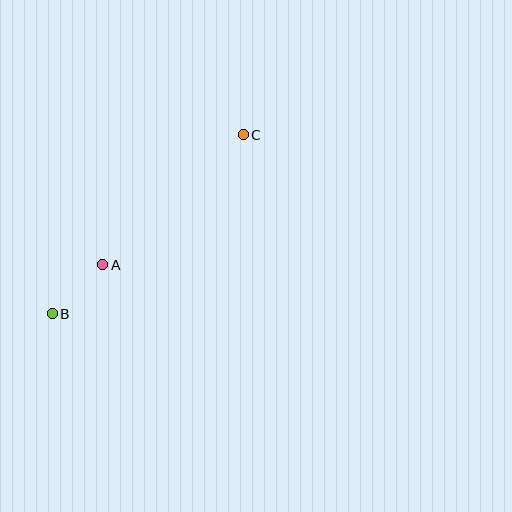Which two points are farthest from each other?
Points B and C are farthest from each other.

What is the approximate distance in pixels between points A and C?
The distance between A and C is approximately 191 pixels.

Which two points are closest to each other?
Points A and B are closest to each other.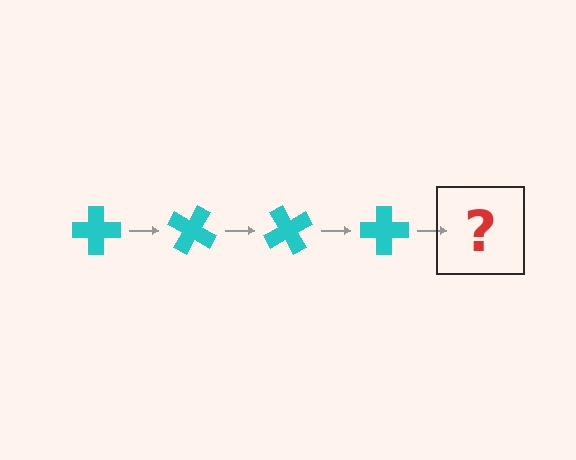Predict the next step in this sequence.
The next step is a cyan cross rotated 120 degrees.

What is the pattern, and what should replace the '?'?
The pattern is that the cross rotates 30 degrees each step. The '?' should be a cyan cross rotated 120 degrees.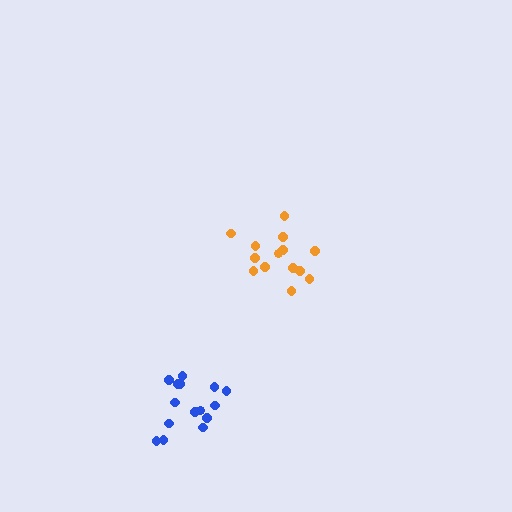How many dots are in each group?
Group 1: 14 dots, Group 2: 15 dots (29 total).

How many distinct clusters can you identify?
There are 2 distinct clusters.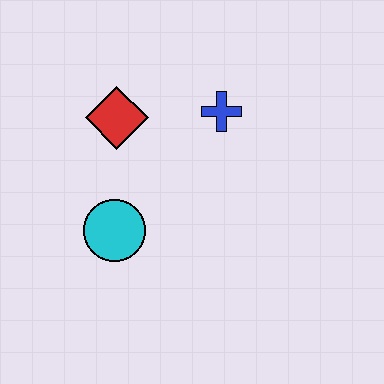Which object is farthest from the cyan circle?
The blue cross is farthest from the cyan circle.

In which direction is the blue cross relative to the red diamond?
The blue cross is to the right of the red diamond.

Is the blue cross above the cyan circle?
Yes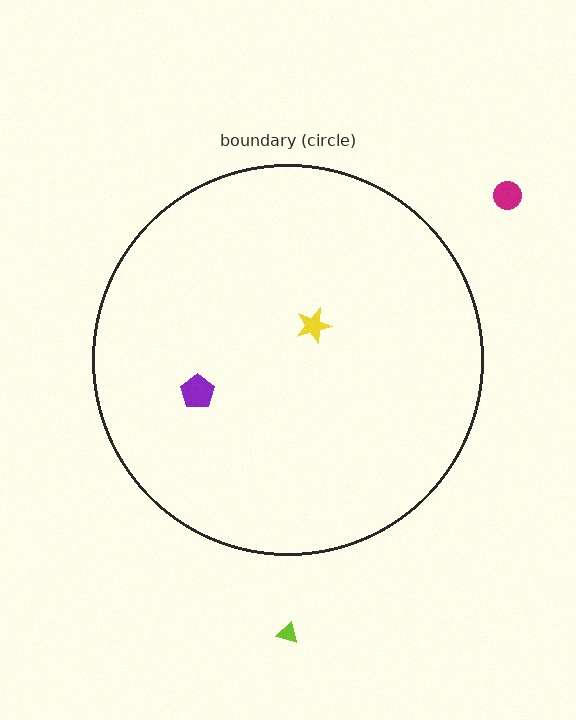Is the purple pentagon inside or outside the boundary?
Inside.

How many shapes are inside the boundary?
2 inside, 2 outside.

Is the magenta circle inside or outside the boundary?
Outside.